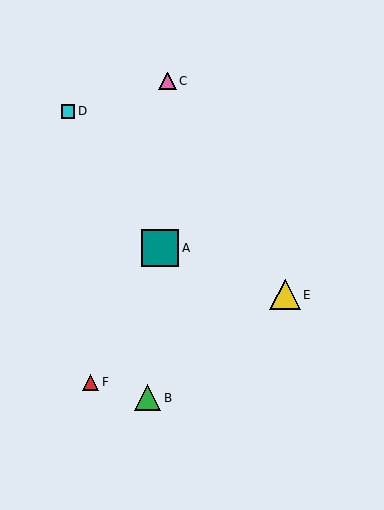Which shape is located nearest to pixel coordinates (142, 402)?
The green triangle (labeled B) at (147, 398) is nearest to that location.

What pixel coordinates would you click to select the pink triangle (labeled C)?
Click at (167, 81) to select the pink triangle C.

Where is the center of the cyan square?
The center of the cyan square is at (68, 111).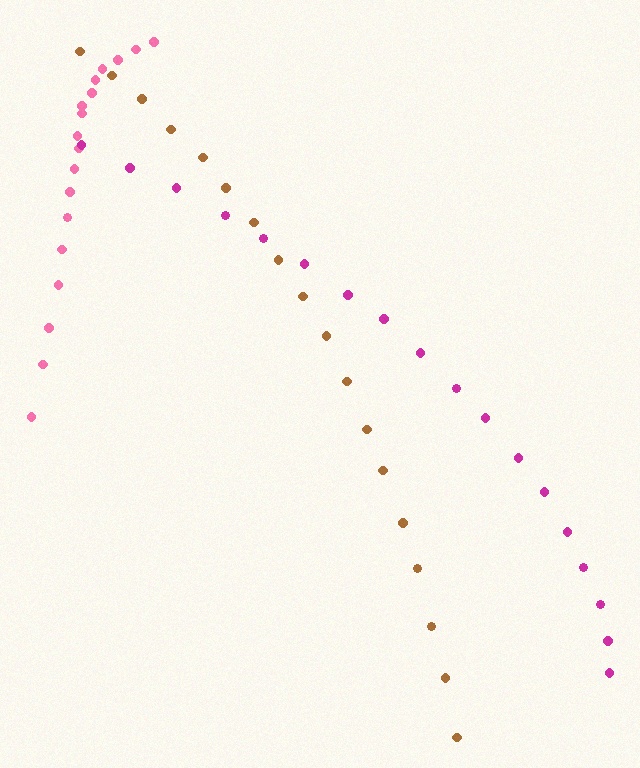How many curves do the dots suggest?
There are 3 distinct paths.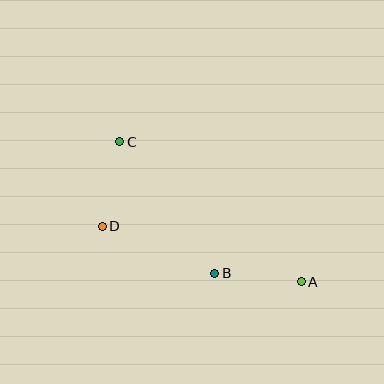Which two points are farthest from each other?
Points A and C are farthest from each other.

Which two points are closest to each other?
Points C and D are closest to each other.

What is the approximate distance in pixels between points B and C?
The distance between B and C is approximately 162 pixels.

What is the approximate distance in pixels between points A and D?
The distance between A and D is approximately 206 pixels.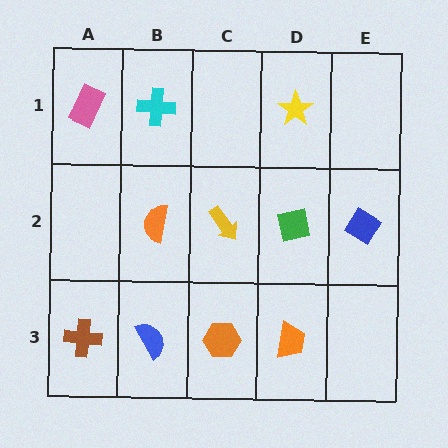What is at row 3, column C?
An orange hexagon.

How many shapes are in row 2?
4 shapes.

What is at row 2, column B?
An orange semicircle.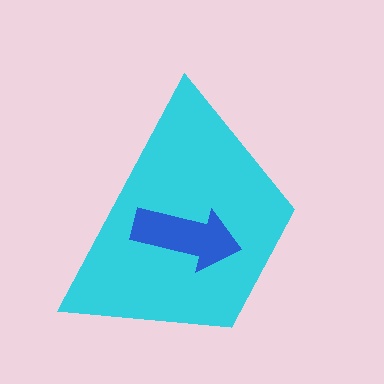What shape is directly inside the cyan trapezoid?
The blue arrow.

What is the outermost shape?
The cyan trapezoid.